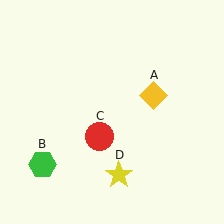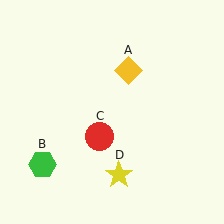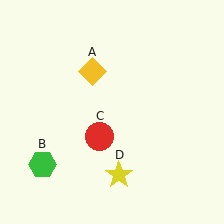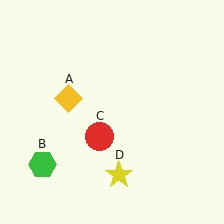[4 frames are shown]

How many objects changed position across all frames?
1 object changed position: yellow diamond (object A).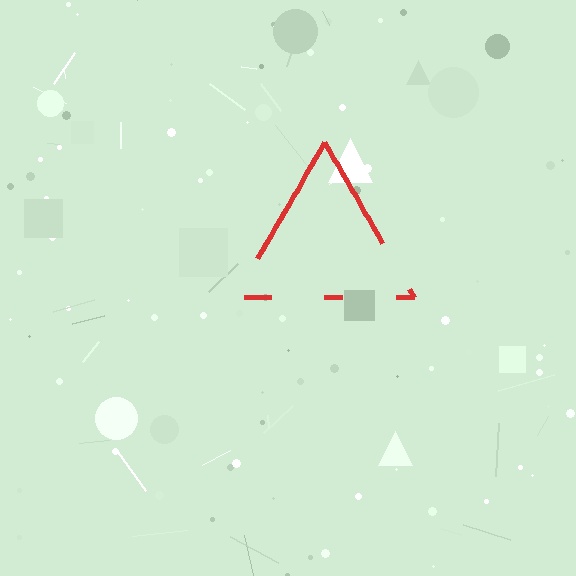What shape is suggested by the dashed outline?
The dashed outline suggests a triangle.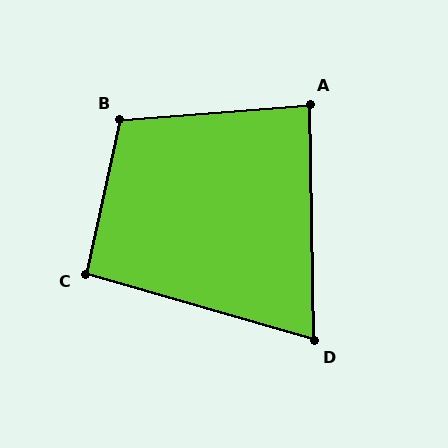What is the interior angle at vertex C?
Approximately 94 degrees (approximately right).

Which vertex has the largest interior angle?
B, at approximately 107 degrees.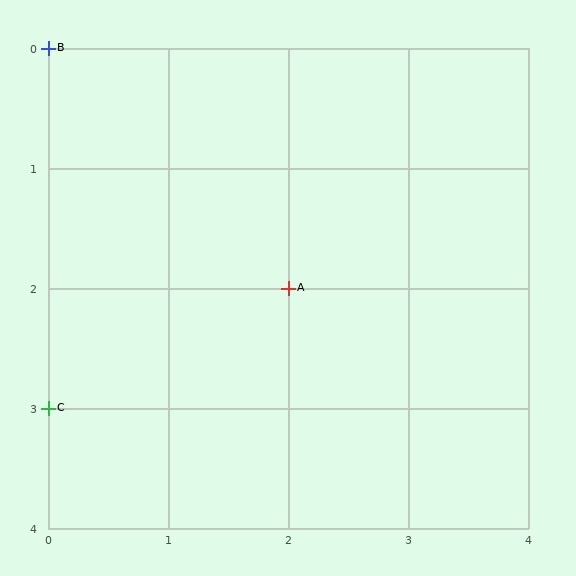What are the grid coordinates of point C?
Point C is at grid coordinates (0, 3).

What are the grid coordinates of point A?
Point A is at grid coordinates (2, 2).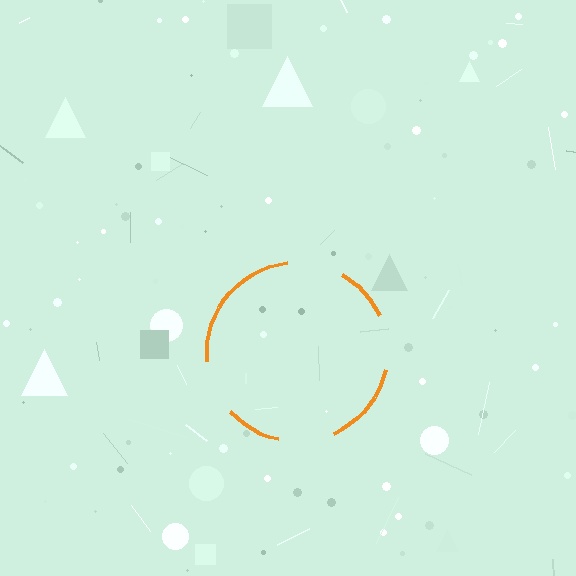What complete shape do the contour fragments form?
The contour fragments form a circle.